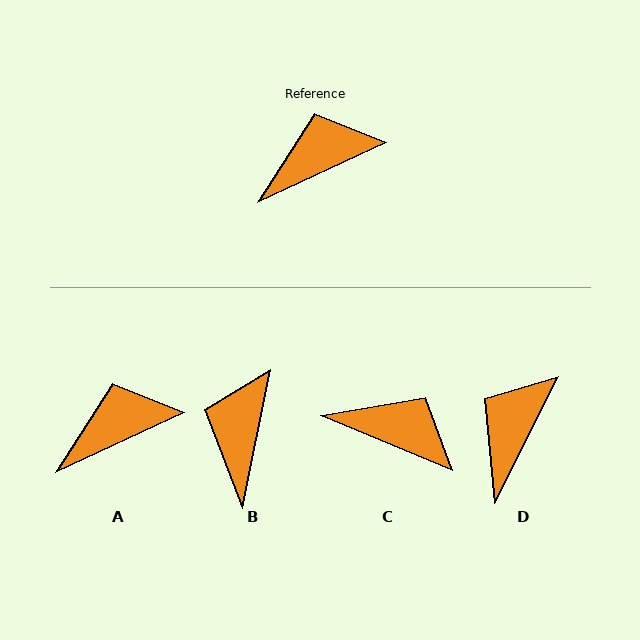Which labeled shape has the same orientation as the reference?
A.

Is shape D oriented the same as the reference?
No, it is off by about 38 degrees.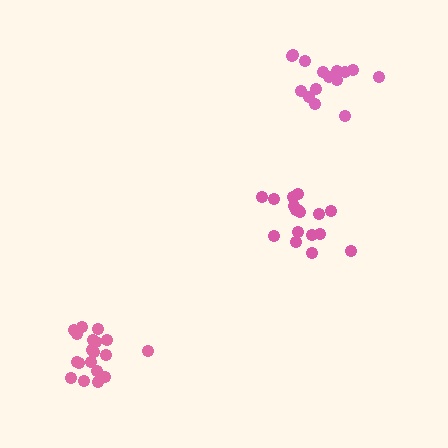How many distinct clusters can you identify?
There are 3 distinct clusters.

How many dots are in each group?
Group 1: 19 dots, Group 2: 17 dots, Group 3: 15 dots (51 total).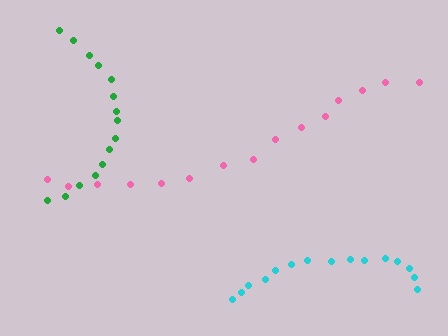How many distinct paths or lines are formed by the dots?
There are 3 distinct paths.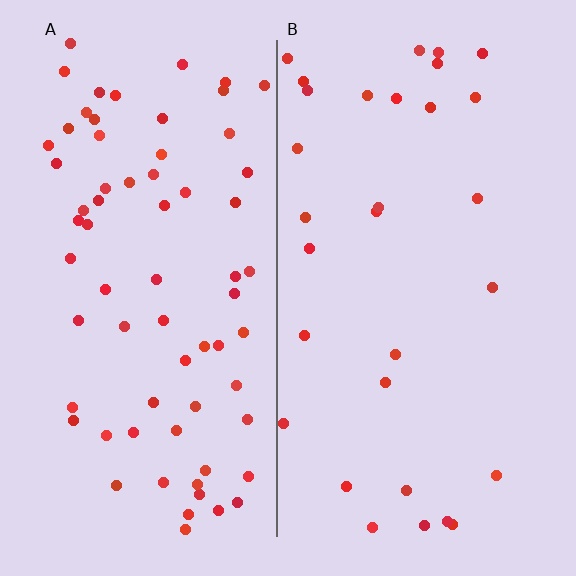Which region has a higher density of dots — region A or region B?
A (the left).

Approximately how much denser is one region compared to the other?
Approximately 2.3× — region A over region B.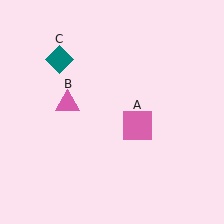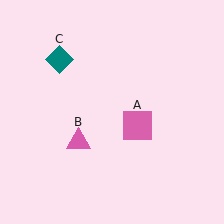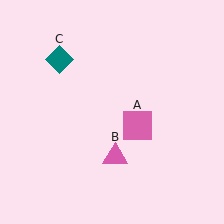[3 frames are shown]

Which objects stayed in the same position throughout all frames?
Pink square (object A) and teal diamond (object C) remained stationary.